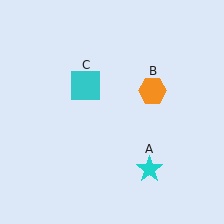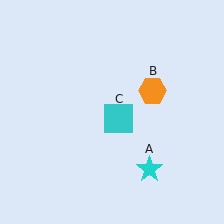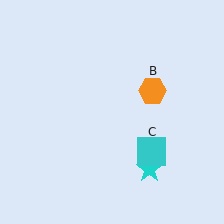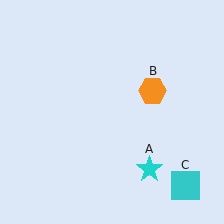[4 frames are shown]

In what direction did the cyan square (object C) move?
The cyan square (object C) moved down and to the right.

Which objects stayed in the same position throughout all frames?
Cyan star (object A) and orange hexagon (object B) remained stationary.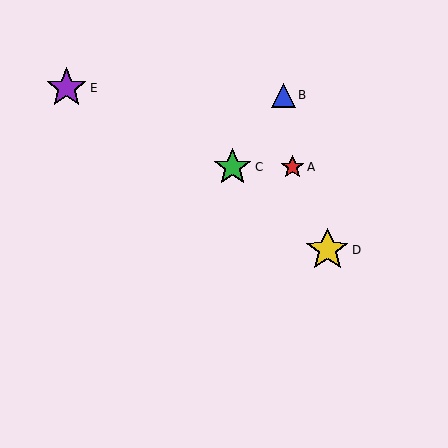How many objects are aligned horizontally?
2 objects (A, C) are aligned horizontally.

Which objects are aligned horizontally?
Objects A, C are aligned horizontally.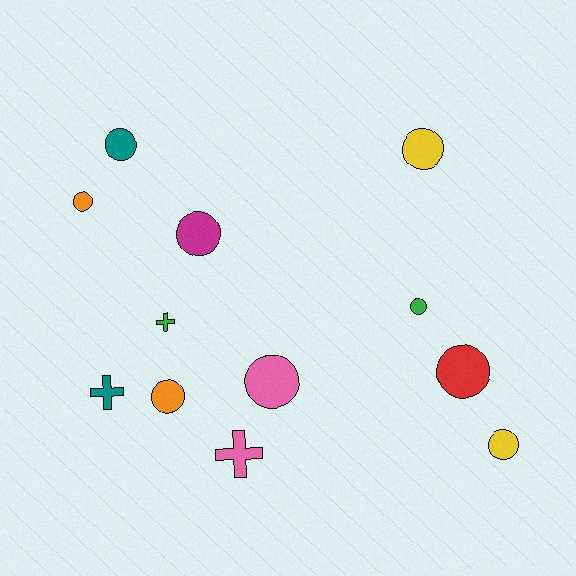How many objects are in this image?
There are 12 objects.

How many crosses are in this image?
There are 3 crosses.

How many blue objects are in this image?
There are no blue objects.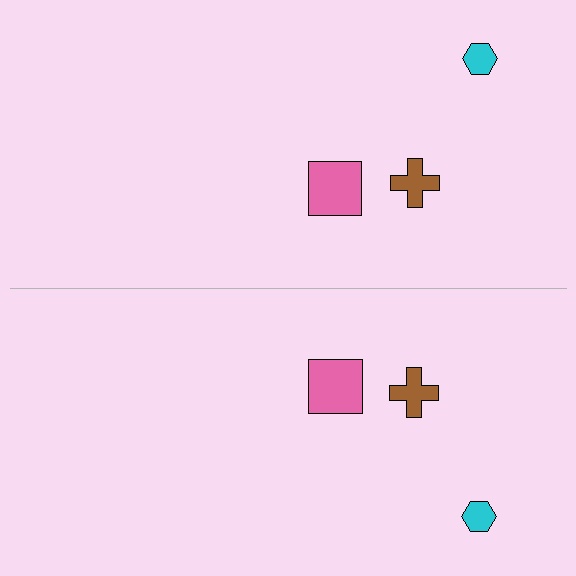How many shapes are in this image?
There are 6 shapes in this image.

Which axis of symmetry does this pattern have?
The pattern has a horizontal axis of symmetry running through the center of the image.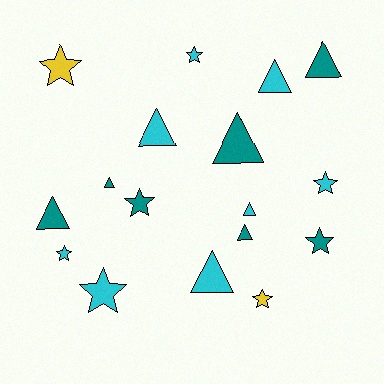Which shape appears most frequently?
Triangle, with 9 objects.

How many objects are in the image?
There are 17 objects.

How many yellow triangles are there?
There are no yellow triangles.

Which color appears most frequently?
Cyan, with 8 objects.